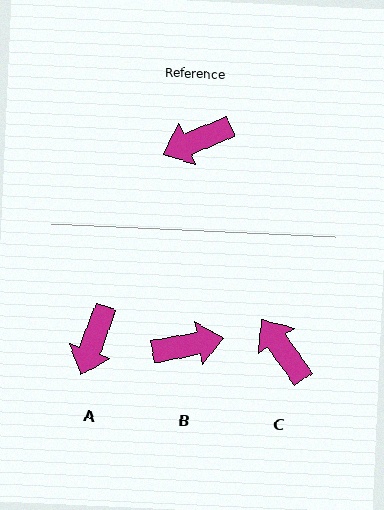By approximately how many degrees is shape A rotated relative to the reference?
Approximately 47 degrees counter-clockwise.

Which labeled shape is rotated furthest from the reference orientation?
B, about 169 degrees away.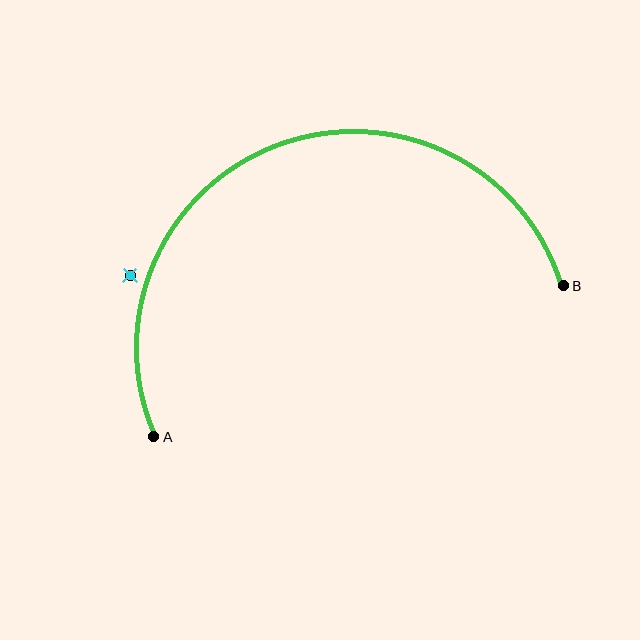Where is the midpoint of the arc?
The arc midpoint is the point on the curve farthest from the straight line joining A and B. It sits above that line.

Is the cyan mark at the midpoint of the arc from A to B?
No — the cyan mark does not lie on the arc at all. It sits slightly outside the curve.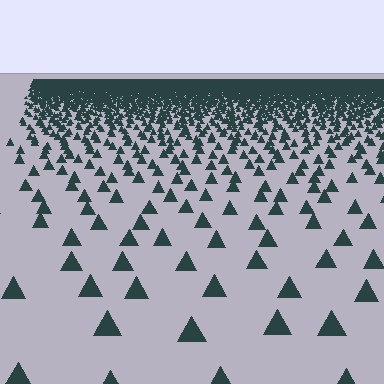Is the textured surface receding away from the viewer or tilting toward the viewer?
The surface is receding away from the viewer. Texture elements get smaller and denser toward the top.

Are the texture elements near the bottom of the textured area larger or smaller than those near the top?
Larger. Near the bottom, elements are closer to the viewer and appear at a bigger on-screen size.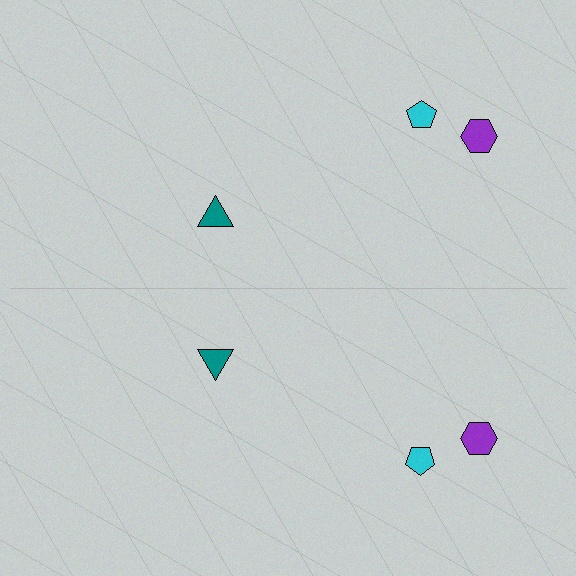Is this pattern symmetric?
Yes, this pattern has bilateral (reflection) symmetry.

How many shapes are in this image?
There are 6 shapes in this image.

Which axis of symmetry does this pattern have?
The pattern has a horizontal axis of symmetry running through the center of the image.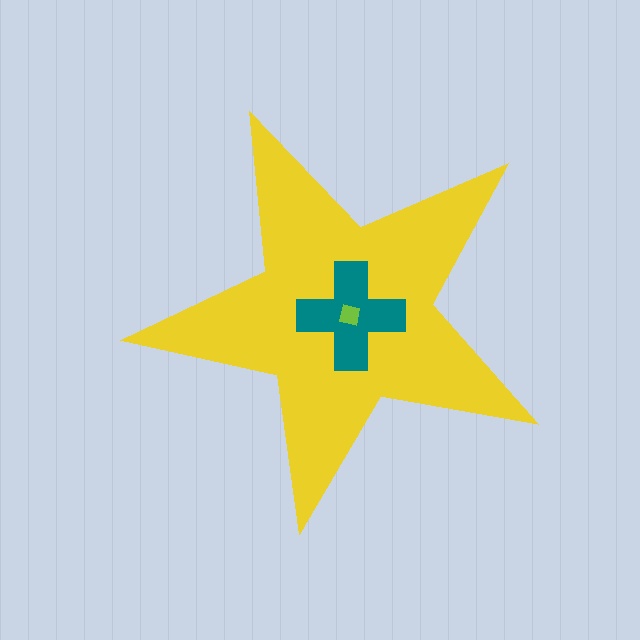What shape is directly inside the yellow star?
The teal cross.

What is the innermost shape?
The lime square.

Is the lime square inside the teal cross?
Yes.